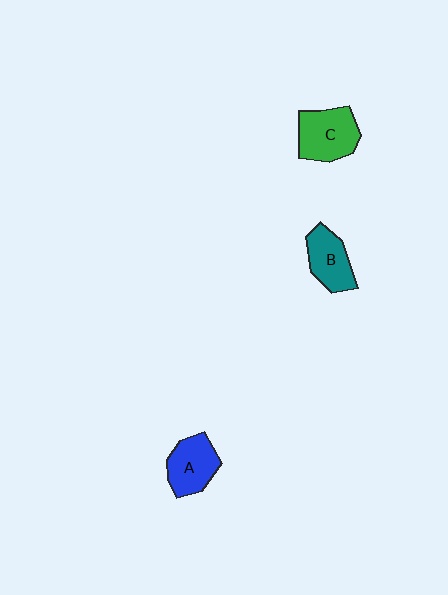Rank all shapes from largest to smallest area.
From largest to smallest: C (green), A (blue), B (teal).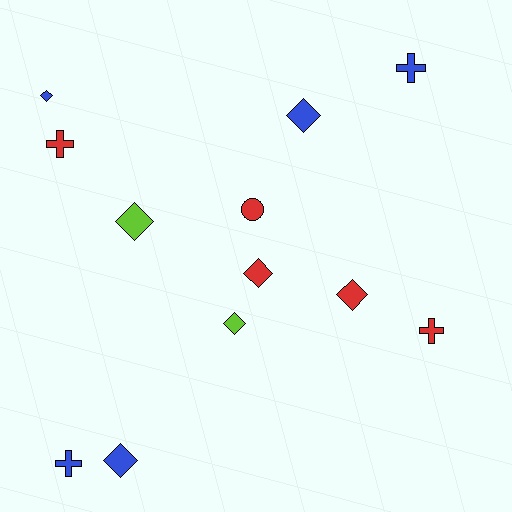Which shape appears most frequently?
Diamond, with 7 objects.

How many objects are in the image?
There are 12 objects.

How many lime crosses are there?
There are no lime crosses.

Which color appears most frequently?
Blue, with 5 objects.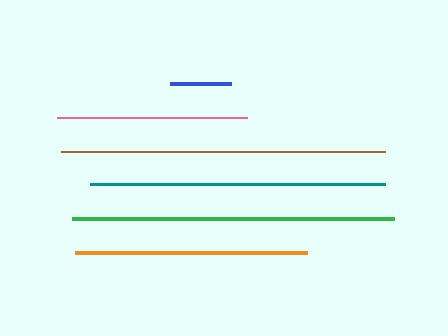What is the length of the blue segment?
The blue segment is approximately 61 pixels long.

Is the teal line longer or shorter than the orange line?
The teal line is longer than the orange line.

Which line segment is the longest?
The brown line is the longest at approximately 324 pixels.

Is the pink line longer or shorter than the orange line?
The orange line is longer than the pink line.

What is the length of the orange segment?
The orange segment is approximately 231 pixels long.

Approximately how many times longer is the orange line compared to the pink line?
The orange line is approximately 1.2 times the length of the pink line.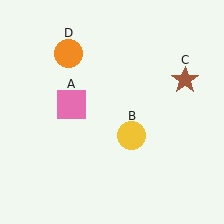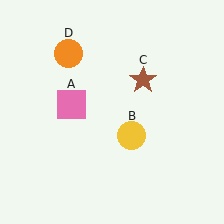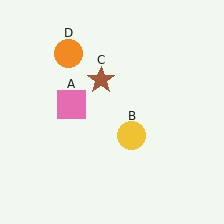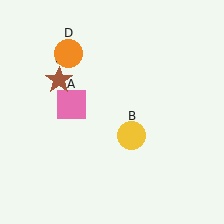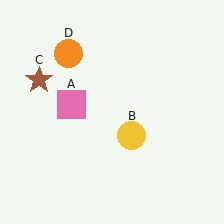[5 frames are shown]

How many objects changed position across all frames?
1 object changed position: brown star (object C).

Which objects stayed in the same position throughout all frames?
Pink square (object A) and yellow circle (object B) and orange circle (object D) remained stationary.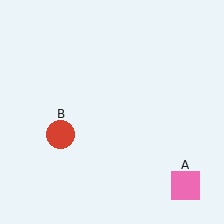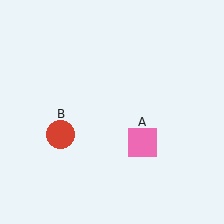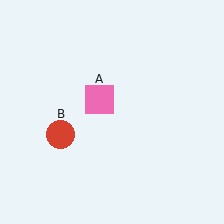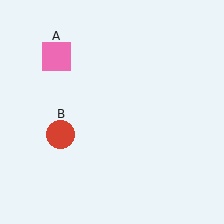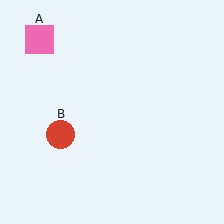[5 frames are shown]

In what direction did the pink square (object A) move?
The pink square (object A) moved up and to the left.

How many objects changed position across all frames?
1 object changed position: pink square (object A).